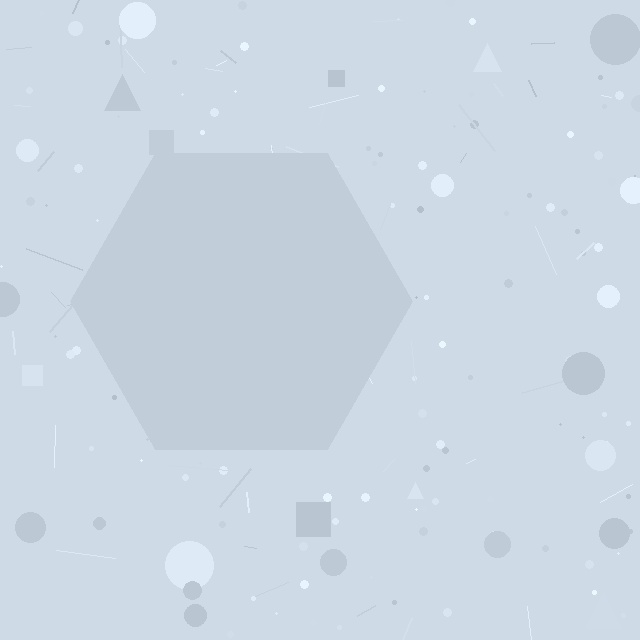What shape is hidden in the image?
A hexagon is hidden in the image.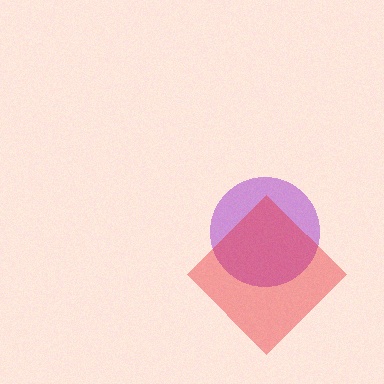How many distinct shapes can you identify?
There are 2 distinct shapes: a purple circle, a red diamond.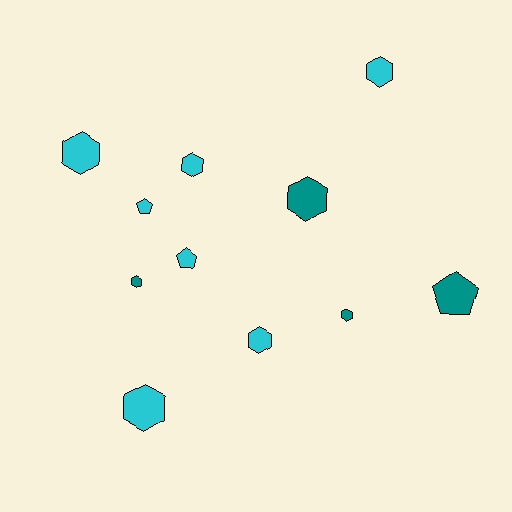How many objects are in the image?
There are 11 objects.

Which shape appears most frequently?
Hexagon, with 8 objects.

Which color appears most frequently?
Cyan, with 7 objects.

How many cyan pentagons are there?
There are 2 cyan pentagons.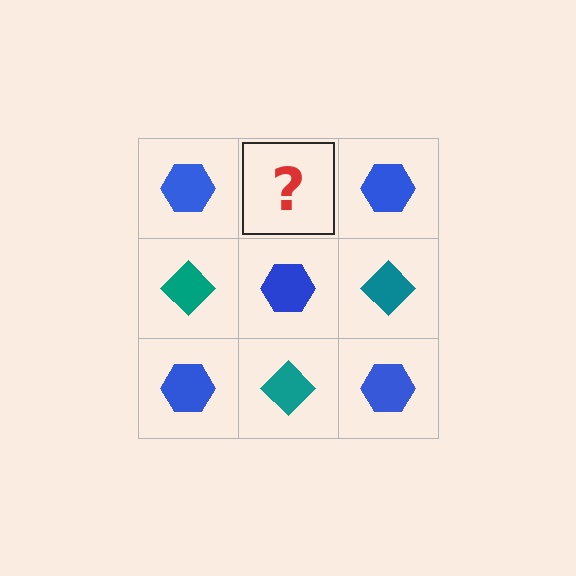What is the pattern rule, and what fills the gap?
The rule is that it alternates blue hexagon and teal diamond in a checkerboard pattern. The gap should be filled with a teal diamond.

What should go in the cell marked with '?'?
The missing cell should contain a teal diamond.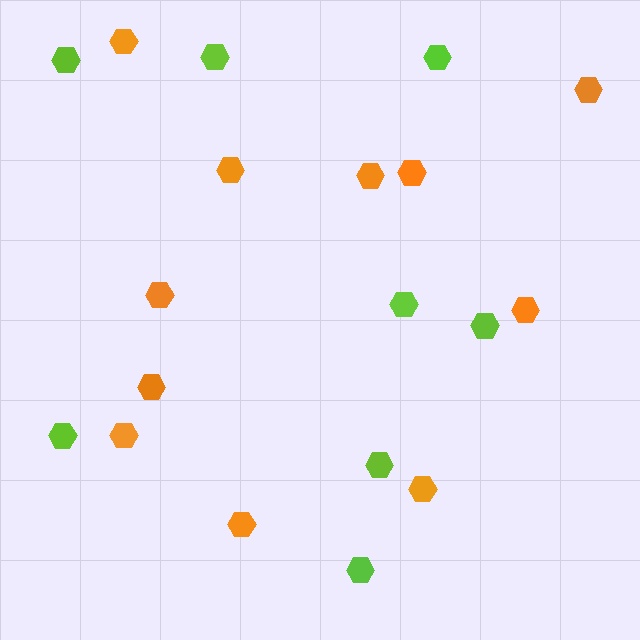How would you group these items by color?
There are 2 groups: one group of lime hexagons (8) and one group of orange hexagons (11).